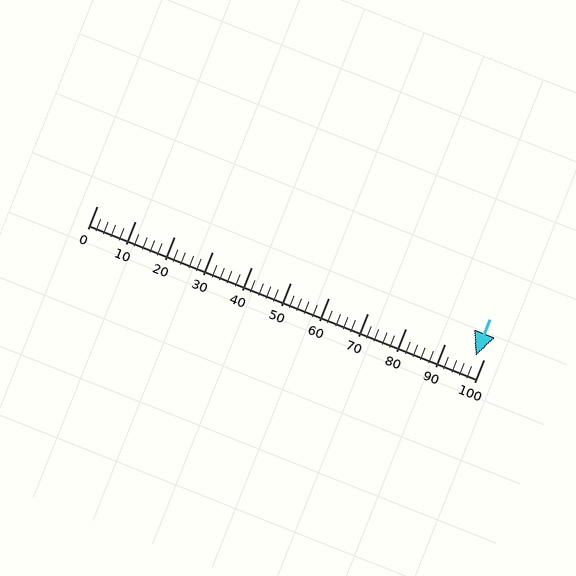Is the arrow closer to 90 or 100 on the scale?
The arrow is closer to 100.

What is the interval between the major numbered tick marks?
The major tick marks are spaced 10 units apart.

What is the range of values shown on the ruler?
The ruler shows values from 0 to 100.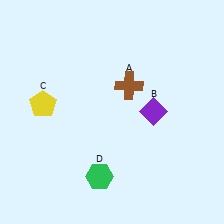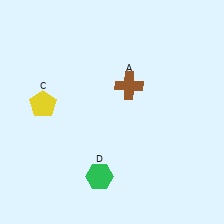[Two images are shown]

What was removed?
The purple diamond (B) was removed in Image 2.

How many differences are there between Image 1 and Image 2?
There is 1 difference between the two images.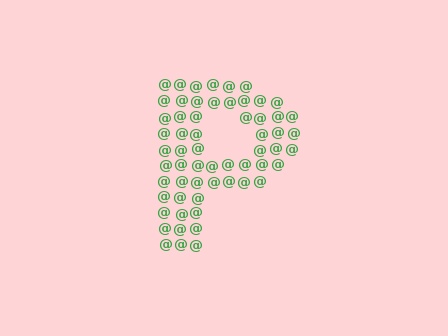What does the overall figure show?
The overall figure shows the letter P.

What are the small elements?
The small elements are at signs.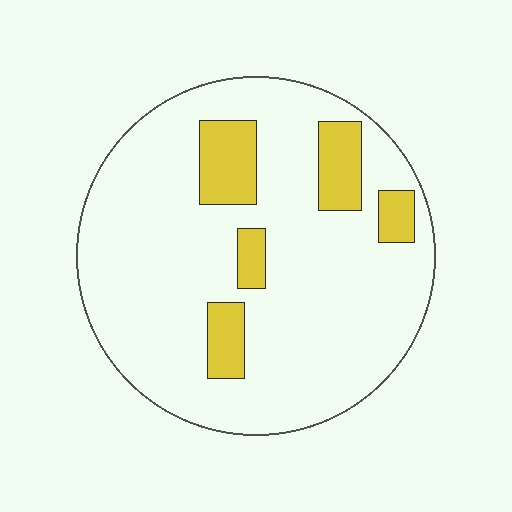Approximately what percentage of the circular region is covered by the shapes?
Approximately 15%.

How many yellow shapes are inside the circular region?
5.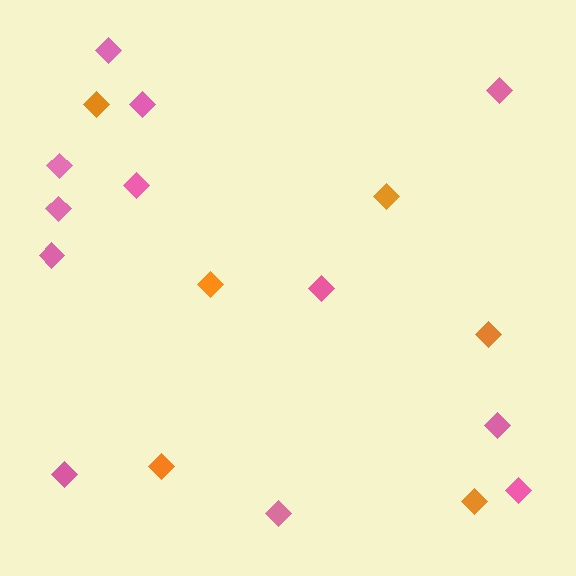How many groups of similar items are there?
There are 2 groups: one group of orange diamonds (6) and one group of pink diamonds (12).